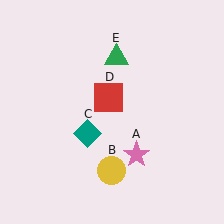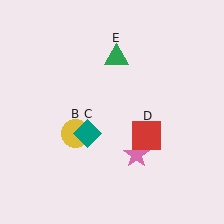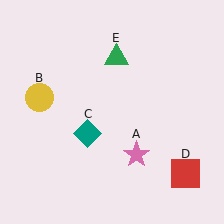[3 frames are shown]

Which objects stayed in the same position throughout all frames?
Pink star (object A) and teal diamond (object C) and green triangle (object E) remained stationary.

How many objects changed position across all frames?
2 objects changed position: yellow circle (object B), red square (object D).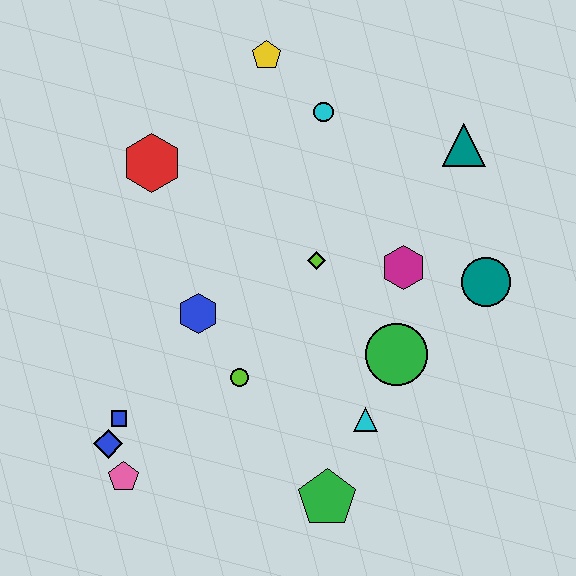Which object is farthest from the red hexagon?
The green pentagon is farthest from the red hexagon.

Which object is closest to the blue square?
The blue diamond is closest to the blue square.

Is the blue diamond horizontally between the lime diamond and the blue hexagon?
No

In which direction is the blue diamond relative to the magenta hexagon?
The blue diamond is to the left of the magenta hexagon.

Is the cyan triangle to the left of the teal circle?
Yes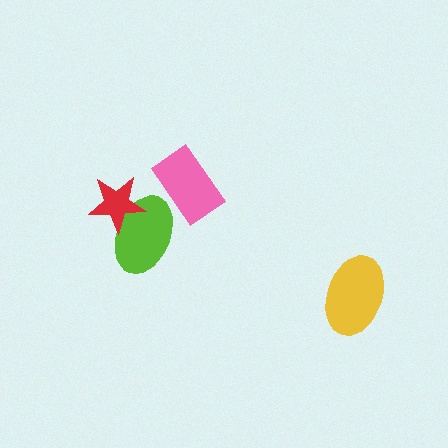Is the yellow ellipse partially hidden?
No, no other shape covers it.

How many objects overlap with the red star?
1 object overlaps with the red star.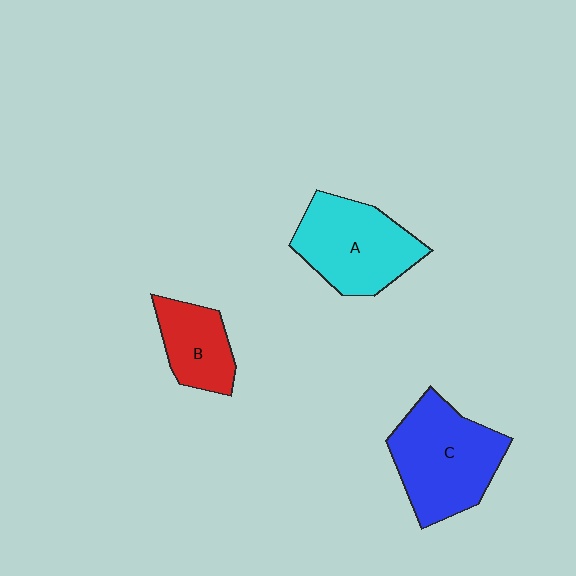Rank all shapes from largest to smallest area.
From largest to smallest: C (blue), A (cyan), B (red).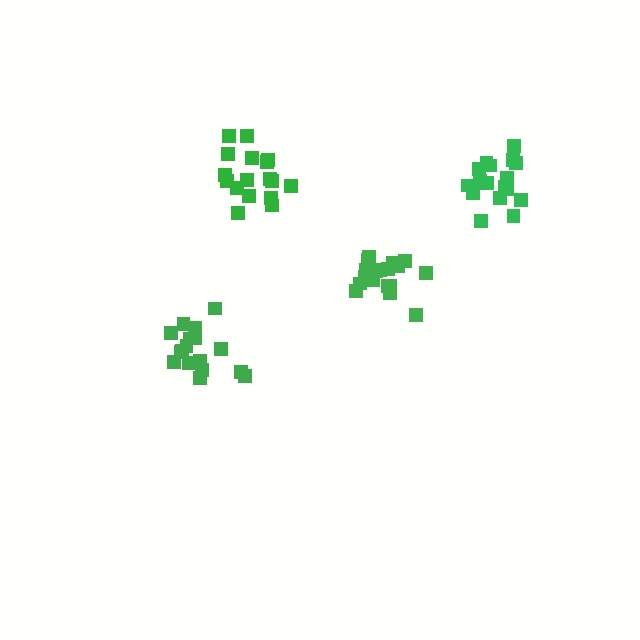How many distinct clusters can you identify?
There are 4 distinct clusters.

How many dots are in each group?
Group 1: 17 dots, Group 2: 17 dots, Group 3: 18 dots, Group 4: 18 dots (70 total).